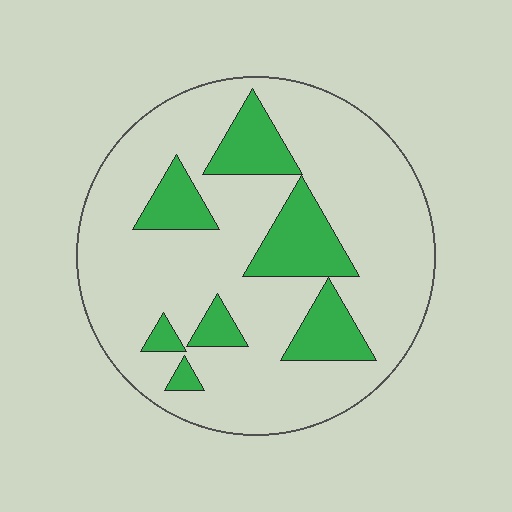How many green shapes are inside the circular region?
7.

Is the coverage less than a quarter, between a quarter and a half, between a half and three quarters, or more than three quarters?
Less than a quarter.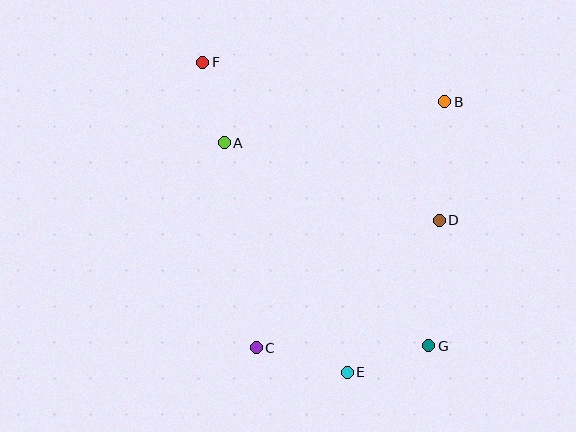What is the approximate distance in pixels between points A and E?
The distance between A and E is approximately 261 pixels.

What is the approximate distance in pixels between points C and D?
The distance between C and D is approximately 223 pixels.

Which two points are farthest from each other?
Points F and G are farthest from each other.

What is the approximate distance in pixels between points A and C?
The distance between A and C is approximately 208 pixels.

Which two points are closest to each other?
Points A and F are closest to each other.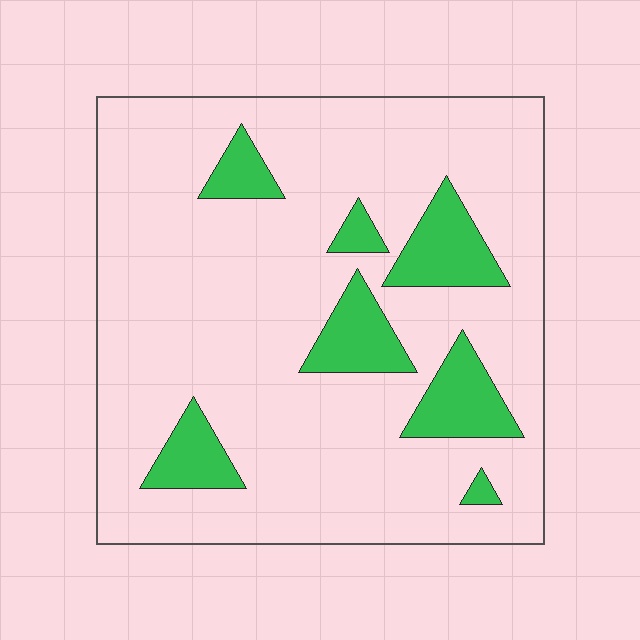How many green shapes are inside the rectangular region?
7.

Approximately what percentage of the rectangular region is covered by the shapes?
Approximately 15%.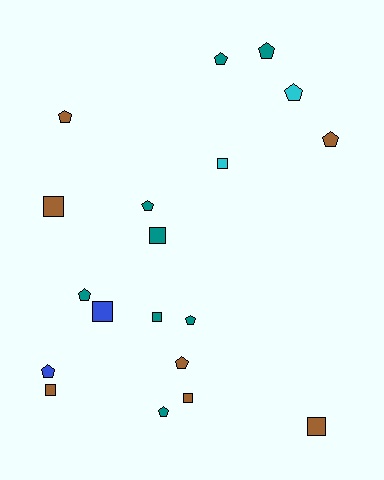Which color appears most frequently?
Teal, with 8 objects.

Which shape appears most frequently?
Pentagon, with 11 objects.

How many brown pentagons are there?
There are 3 brown pentagons.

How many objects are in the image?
There are 19 objects.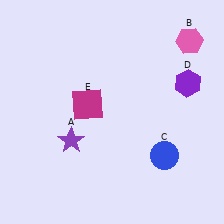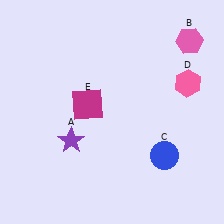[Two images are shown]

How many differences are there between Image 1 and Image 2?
There is 1 difference between the two images.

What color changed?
The hexagon (D) changed from purple in Image 1 to pink in Image 2.